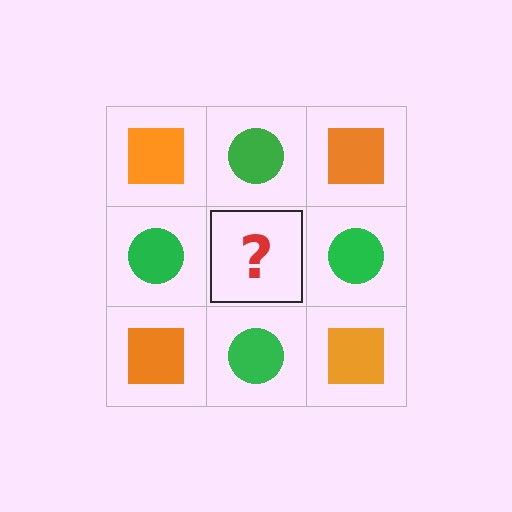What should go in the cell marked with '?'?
The missing cell should contain an orange square.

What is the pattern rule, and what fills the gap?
The rule is that it alternates orange square and green circle in a checkerboard pattern. The gap should be filled with an orange square.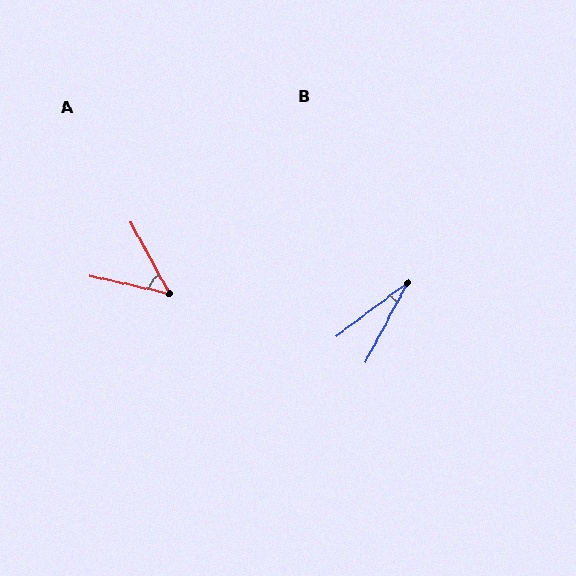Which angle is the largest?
A, at approximately 49 degrees.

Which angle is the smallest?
B, at approximately 25 degrees.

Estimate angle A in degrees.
Approximately 49 degrees.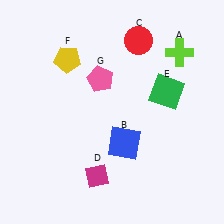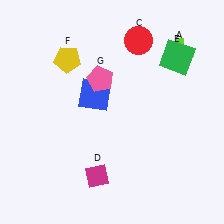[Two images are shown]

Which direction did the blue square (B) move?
The blue square (B) moved up.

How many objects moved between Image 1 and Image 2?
2 objects moved between the two images.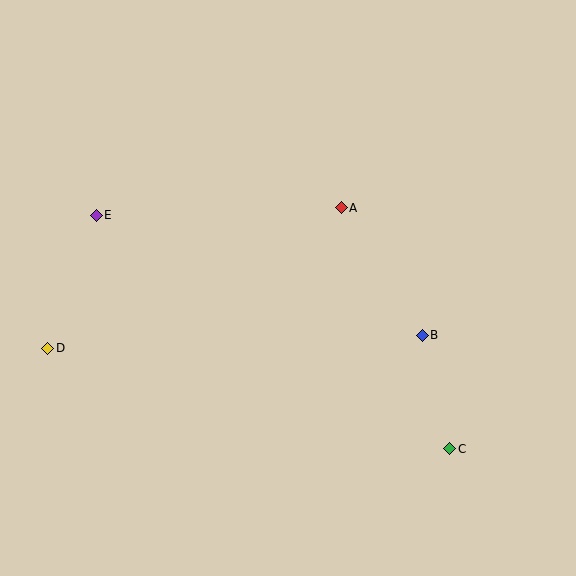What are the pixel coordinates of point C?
Point C is at (450, 449).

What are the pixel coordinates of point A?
Point A is at (341, 208).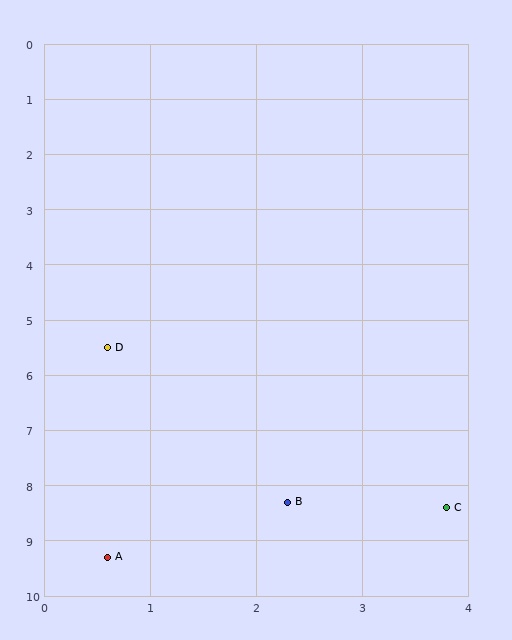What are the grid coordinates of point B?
Point B is at approximately (2.3, 8.3).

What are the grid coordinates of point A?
Point A is at approximately (0.6, 9.3).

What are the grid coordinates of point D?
Point D is at approximately (0.6, 5.5).